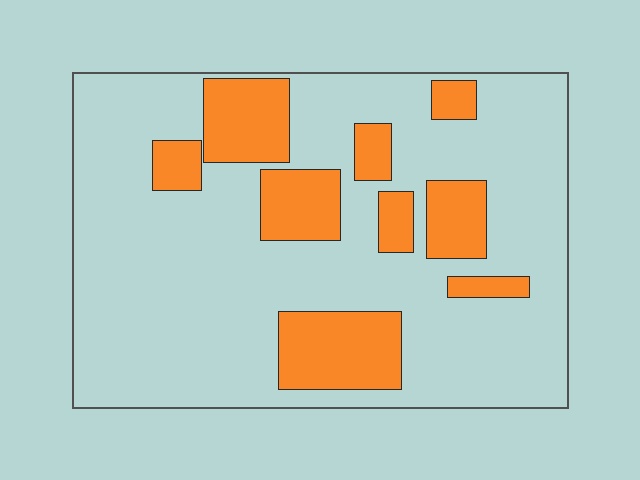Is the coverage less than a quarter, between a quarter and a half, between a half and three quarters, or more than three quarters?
Less than a quarter.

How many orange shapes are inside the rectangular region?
9.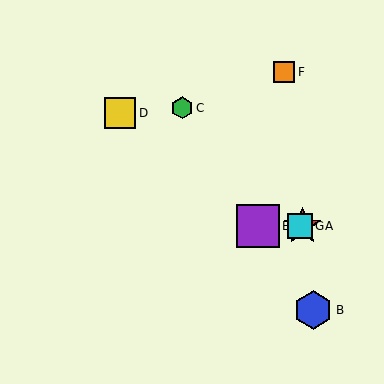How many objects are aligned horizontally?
3 objects (A, E, G) are aligned horizontally.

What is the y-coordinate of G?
Object G is at y≈226.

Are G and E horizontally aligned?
Yes, both are at y≈226.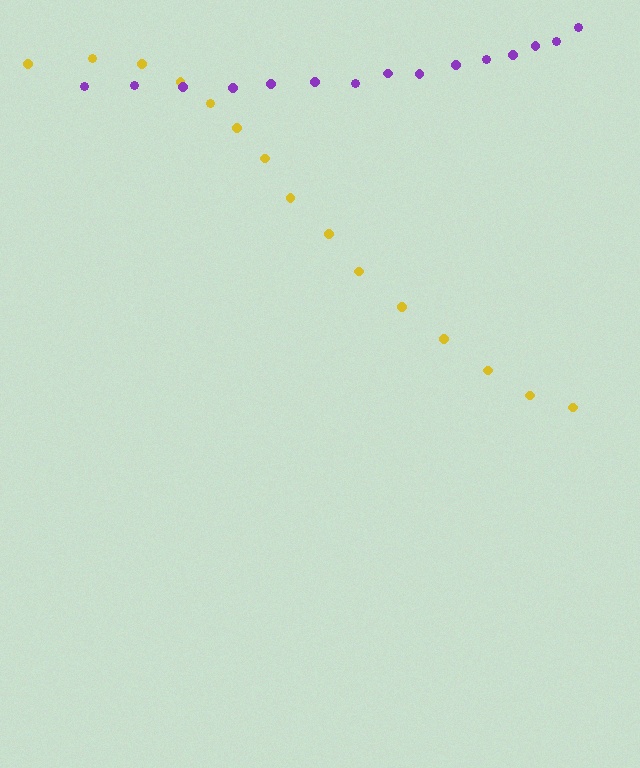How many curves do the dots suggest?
There are 2 distinct paths.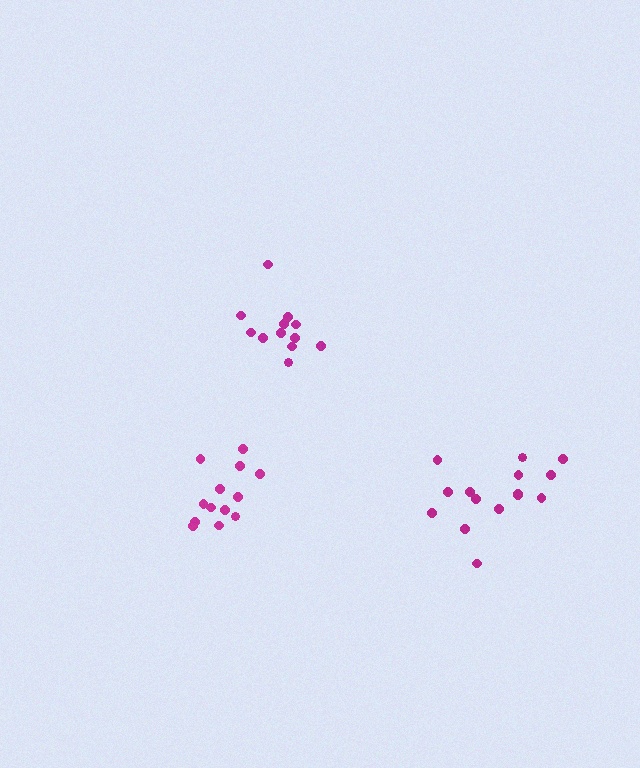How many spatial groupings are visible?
There are 3 spatial groupings.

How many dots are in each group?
Group 1: 12 dots, Group 2: 15 dots, Group 3: 13 dots (40 total).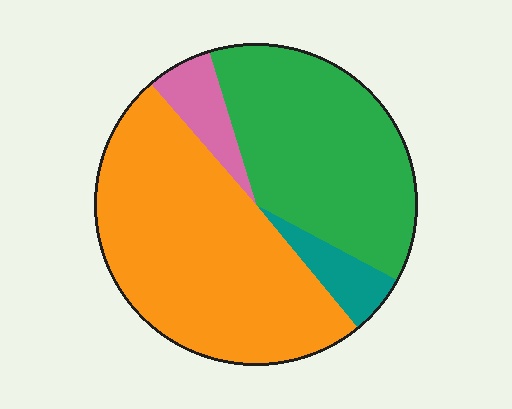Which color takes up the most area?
Orange, at roughly 50%.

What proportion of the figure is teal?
Teal covers about 5% of the figure.